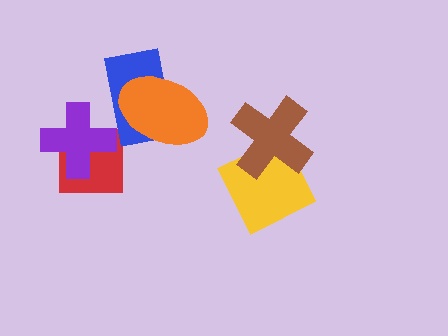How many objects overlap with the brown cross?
1 object overlaps with the brown cross.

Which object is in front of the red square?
The purple cross is in front of the red square.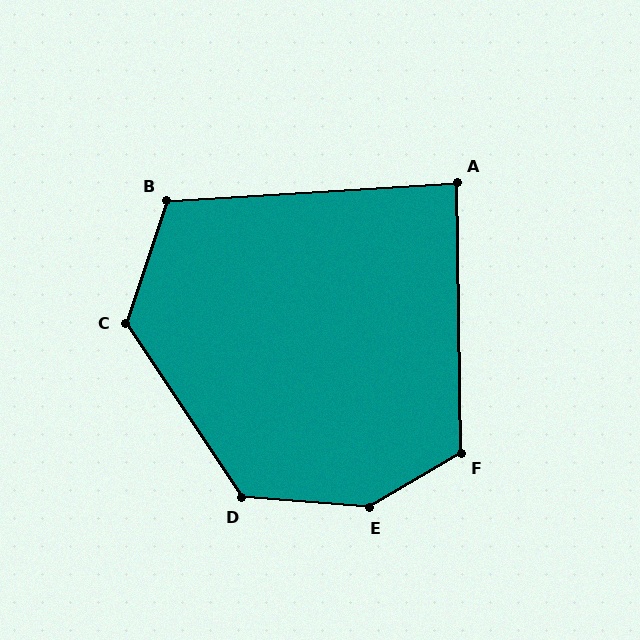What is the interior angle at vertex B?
Approximately 112 degrees (obtuse).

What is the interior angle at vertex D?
Approximately 128 degrees (obtuse).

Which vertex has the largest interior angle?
E, at approximately 145 degrees.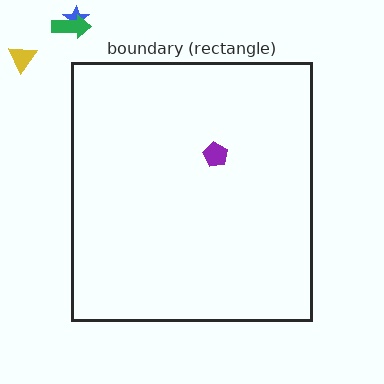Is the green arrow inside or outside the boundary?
Outside.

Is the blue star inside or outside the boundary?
Outside.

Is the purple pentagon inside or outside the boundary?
Inside.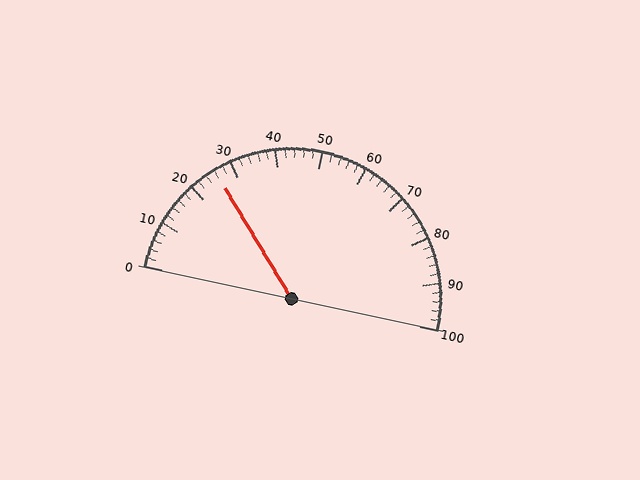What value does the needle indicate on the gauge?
The needle indicates approximately 26.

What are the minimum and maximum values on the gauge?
The gauge ranges from 0 to 100.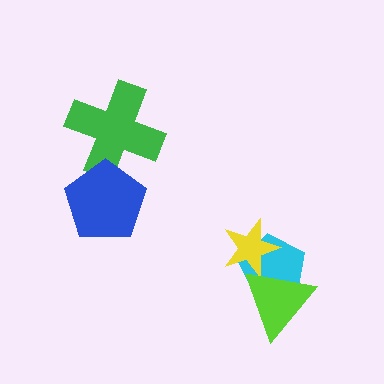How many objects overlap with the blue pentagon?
1 object overlaps with the blue pentagon.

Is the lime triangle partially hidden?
No, no other shape covers it.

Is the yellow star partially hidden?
Yes, it is partially covered by another shape.